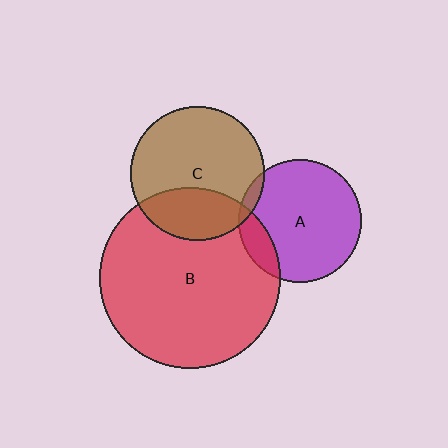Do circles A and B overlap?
Yes.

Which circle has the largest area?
Circle B (red).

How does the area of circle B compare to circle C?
Approximately 1.8 times.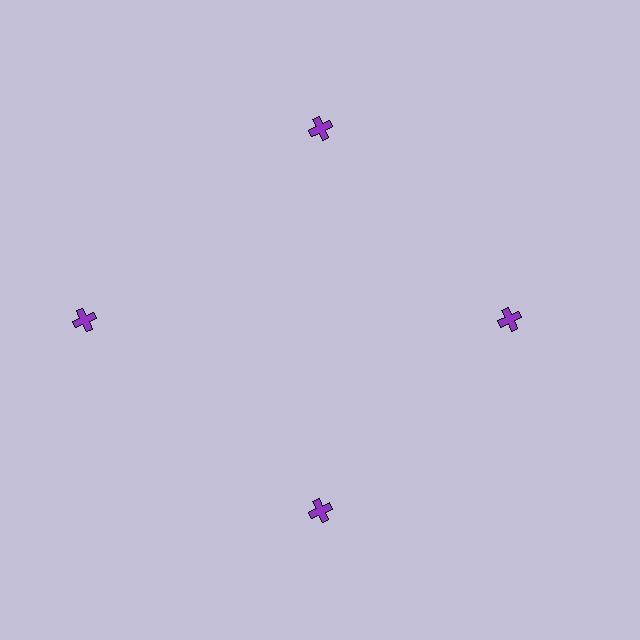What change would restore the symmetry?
The symmetry would be restored by moving it inward, back onto the ring so that all 4 crosses sit at equal angles and equal distance from the center.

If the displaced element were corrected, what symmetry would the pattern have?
It would have 4-fold rotational symmetry — the pattern would map onto itself every 90 degrees.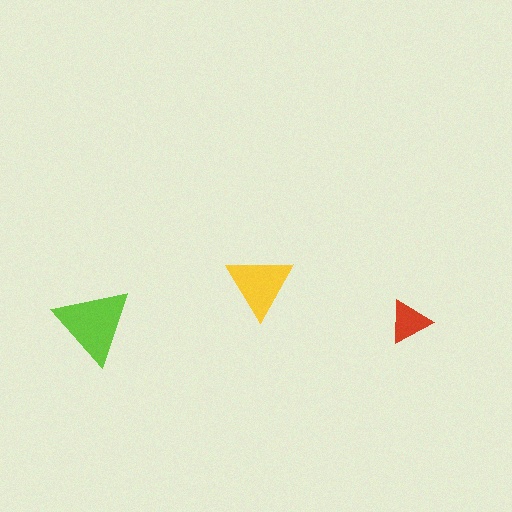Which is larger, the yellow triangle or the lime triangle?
The lime one.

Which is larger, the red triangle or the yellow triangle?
The yellow one.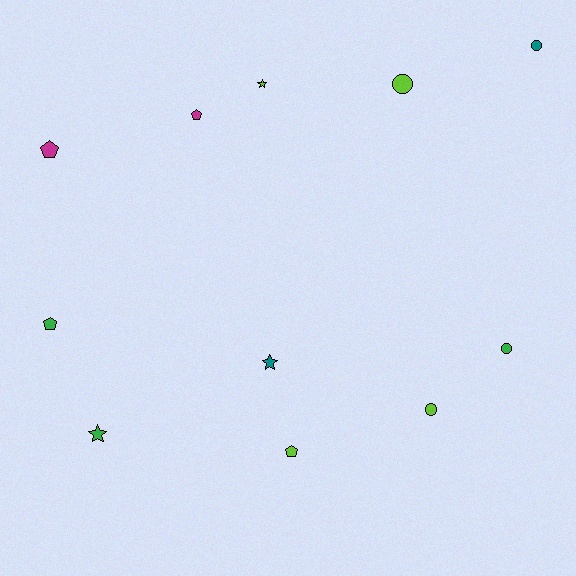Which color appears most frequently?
Lime, with 4 objects.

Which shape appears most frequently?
Pentagon, with 4 objects.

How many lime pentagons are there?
There is 1 lime pentagon.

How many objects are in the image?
There are 11 objects.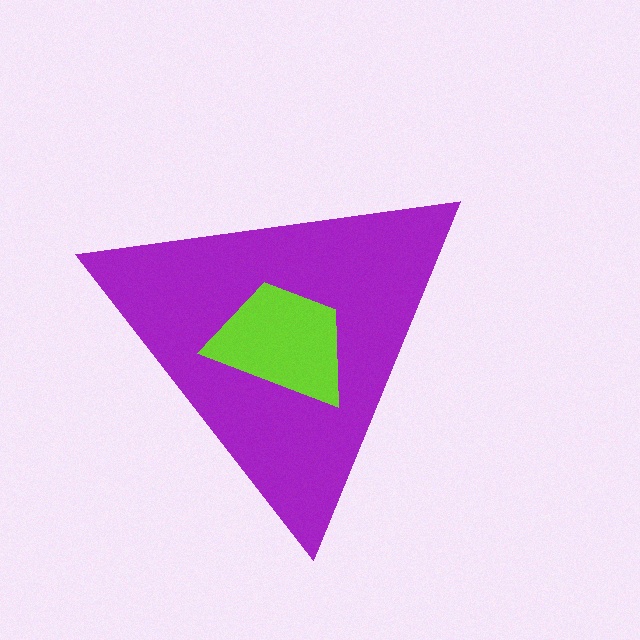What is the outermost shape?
The purple triangle.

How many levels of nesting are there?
2.